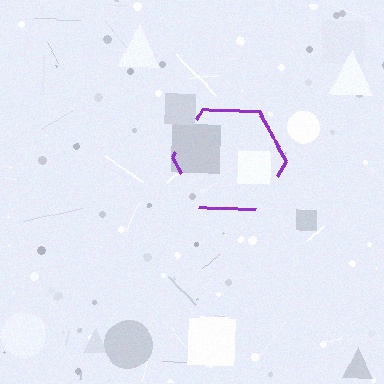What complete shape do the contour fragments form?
The contour fragments form a hexagon.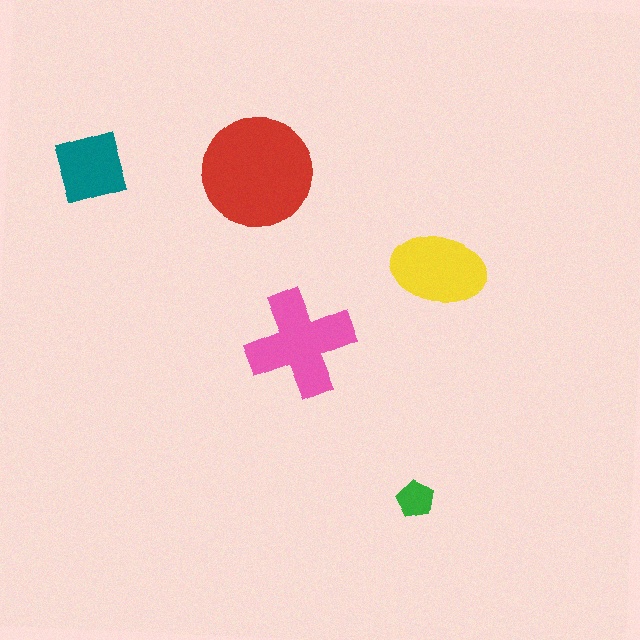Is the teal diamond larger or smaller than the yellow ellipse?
Smaller.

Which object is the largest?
The red circle.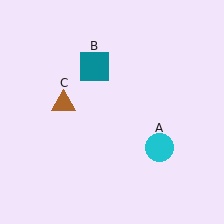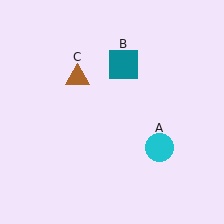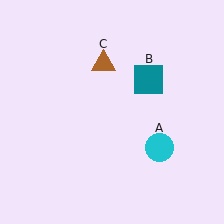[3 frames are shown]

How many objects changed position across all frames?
2 objects changed position: teal square (object B), brown triangle (object C).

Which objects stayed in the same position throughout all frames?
Cyan circle (object A) remained stationary.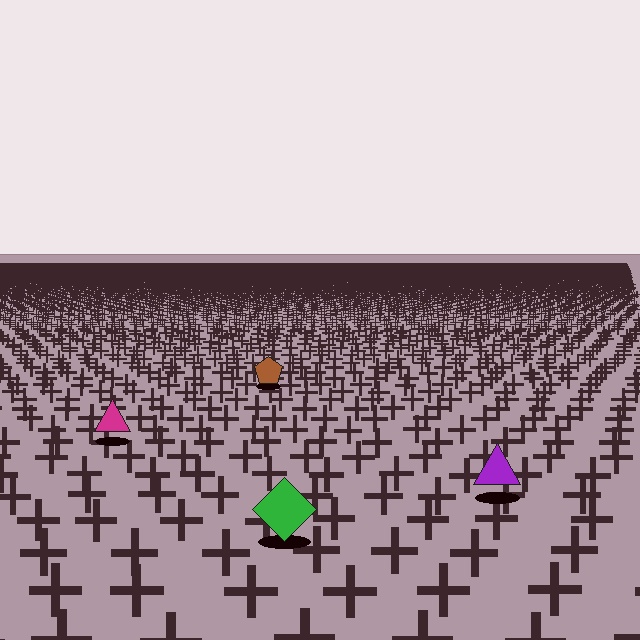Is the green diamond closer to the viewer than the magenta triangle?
Yes. The green diamond is closer — you can tell from the texture gradient: the ground texture is coarser near it.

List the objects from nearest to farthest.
From nearest to farthest: the green diamond, the purple triangle, the magenta triangle, the brown pentagon.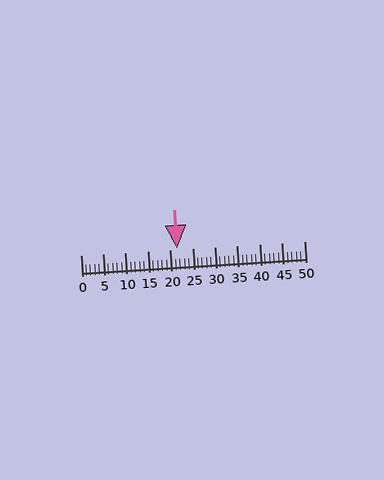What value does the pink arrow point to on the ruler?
The pink arrow points to approximately 22.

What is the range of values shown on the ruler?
The ruler shows values from 0 to 50.